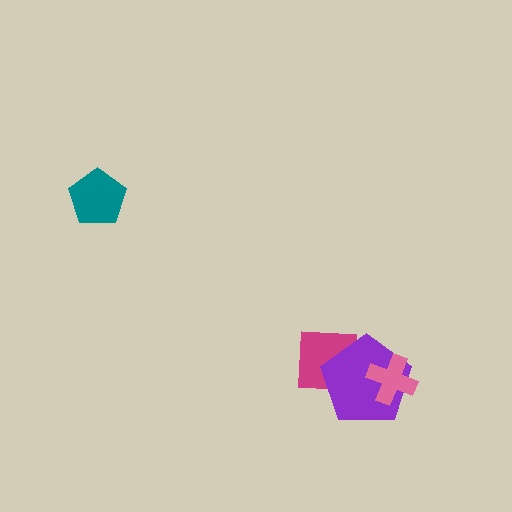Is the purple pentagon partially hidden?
Yes, it is partially covered by another shape.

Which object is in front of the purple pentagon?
The pink cross is in front of the purple pentagon.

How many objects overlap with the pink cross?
1 object overlaps with the pink cross.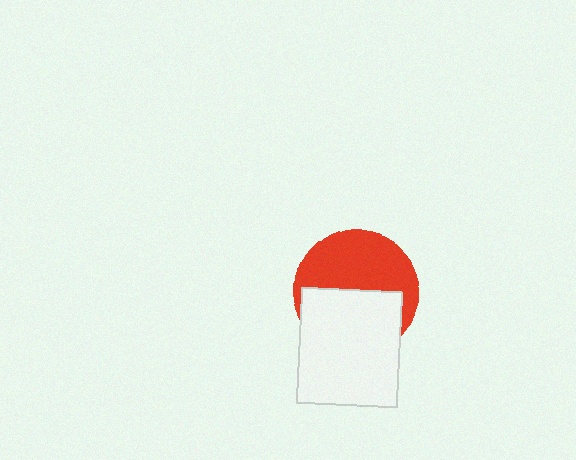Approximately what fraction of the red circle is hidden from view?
Roughly 48% of the red circle is hidden behind the white rectangle.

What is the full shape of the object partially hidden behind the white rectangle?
The partially hidden object is a red circle.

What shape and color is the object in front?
The object in front is a white rectangle.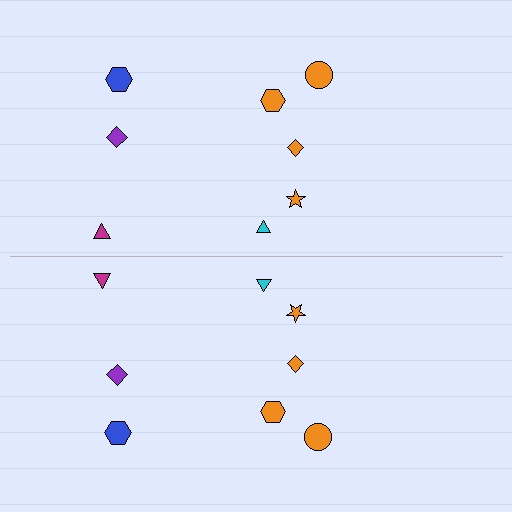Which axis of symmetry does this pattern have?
The pattern has a horizontal axis of symmetry running through the center of the image.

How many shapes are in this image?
There are 16 shapes in this image.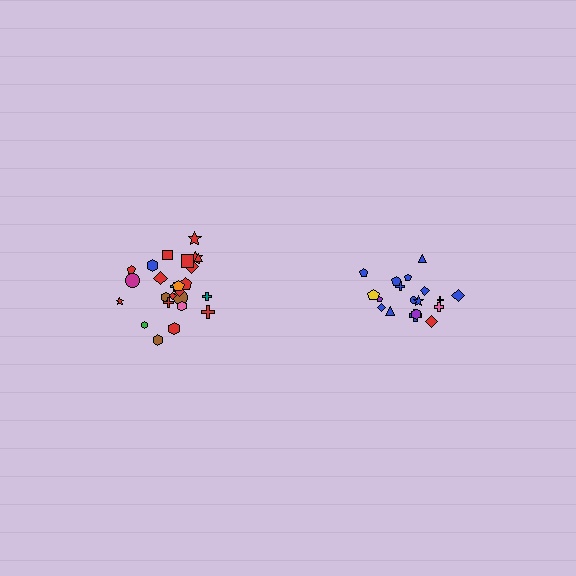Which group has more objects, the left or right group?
The left group.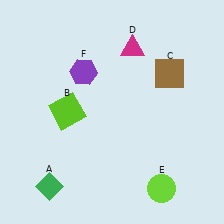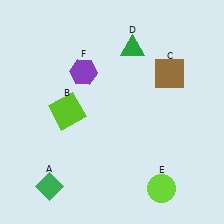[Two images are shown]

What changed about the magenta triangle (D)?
In Image 1, D is magenta. In Image 2, it changed to green.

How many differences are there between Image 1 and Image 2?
There is 1 difference between the two images.